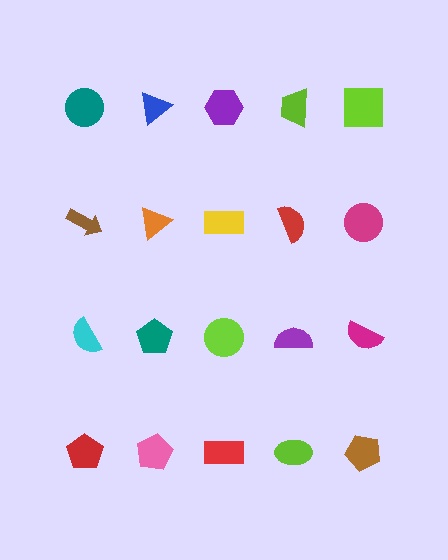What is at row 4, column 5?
A brown pentagon.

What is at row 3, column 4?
A purple semicircle.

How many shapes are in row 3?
5 shapes.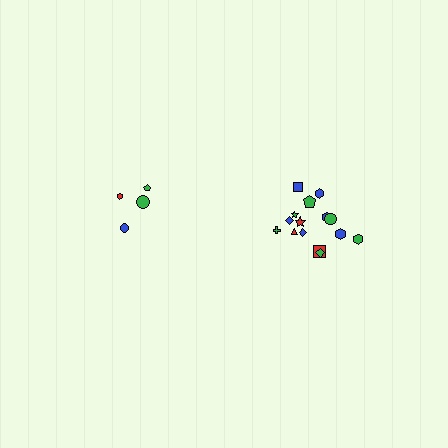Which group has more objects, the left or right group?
The right group.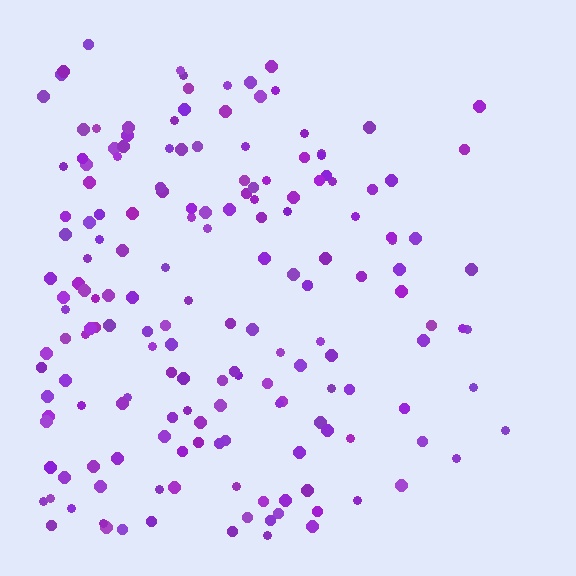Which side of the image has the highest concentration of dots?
The left.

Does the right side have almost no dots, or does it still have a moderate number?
Still a moderate number, just noticeably fewer than the left.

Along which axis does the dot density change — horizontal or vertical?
Horizontal.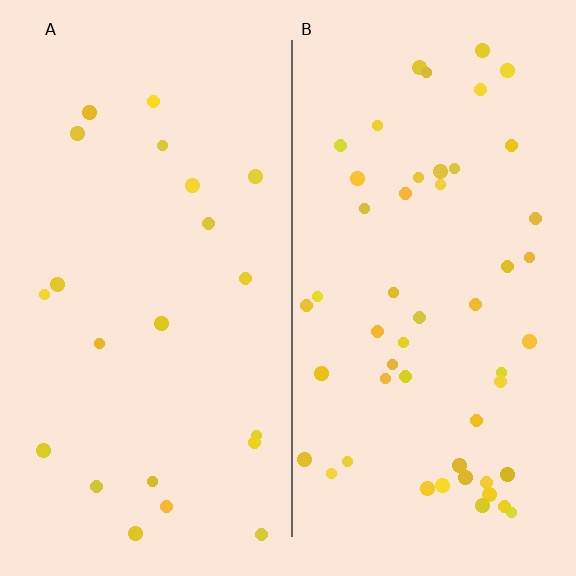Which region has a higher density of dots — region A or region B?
B (the right).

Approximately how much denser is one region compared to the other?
Approximately 2.4× — region B over region A.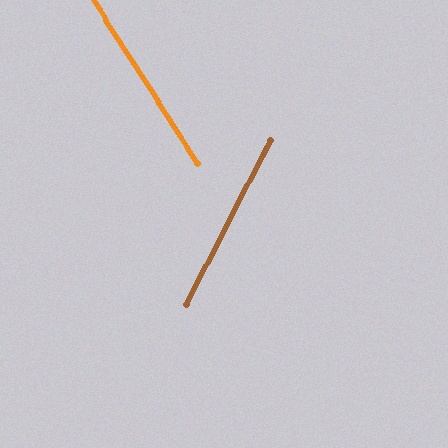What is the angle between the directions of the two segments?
Approximately 60 degrees.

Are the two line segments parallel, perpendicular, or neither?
Neither parallel nor perpendicular — they differ by about 60°.